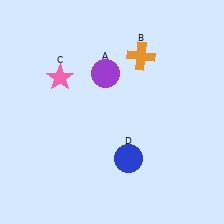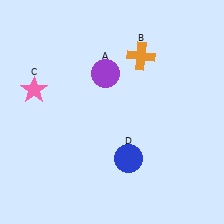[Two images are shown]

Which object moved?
The pink star (C) moved left.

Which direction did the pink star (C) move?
The pink star (C) moved left.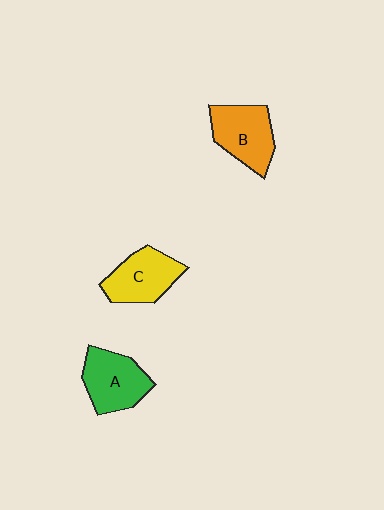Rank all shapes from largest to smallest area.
From largest to smallest: A (green), B (orange), C (yellow).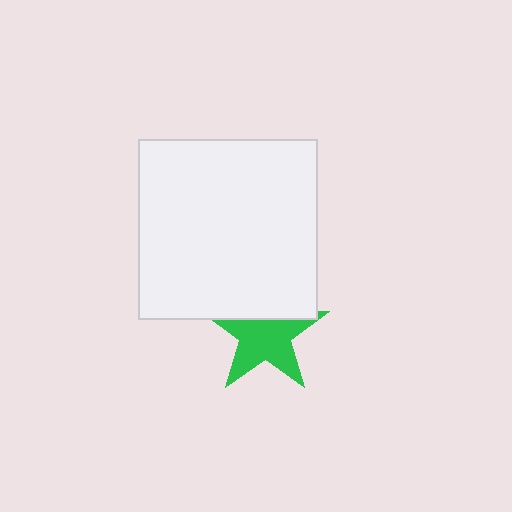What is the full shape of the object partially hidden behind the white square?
The partially hidden object is a green star.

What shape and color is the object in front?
The object in front is a white square.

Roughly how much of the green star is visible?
Most of it is visible (roughly 69%).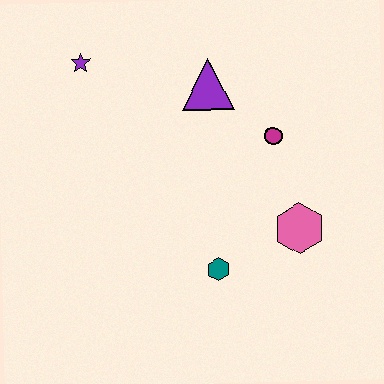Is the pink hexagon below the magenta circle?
Yes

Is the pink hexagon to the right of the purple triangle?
Yes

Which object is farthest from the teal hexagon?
The purple star is farthest from the teal hexagon.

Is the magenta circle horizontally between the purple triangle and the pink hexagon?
Yes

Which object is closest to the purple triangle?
The magenta circle is closest to the purple triangle.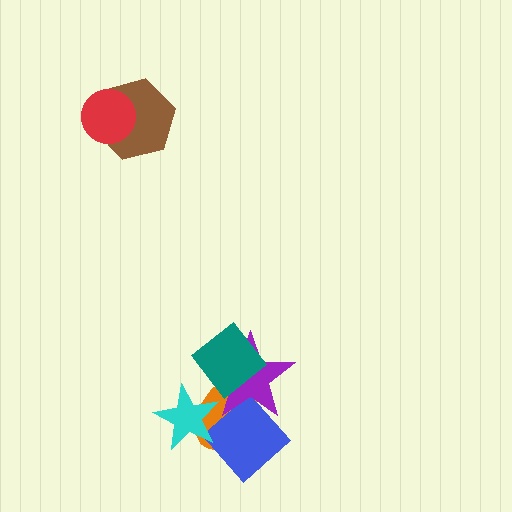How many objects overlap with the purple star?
3 objects overlap with the purple star.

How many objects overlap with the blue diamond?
2 objects overlap with the blue diamond.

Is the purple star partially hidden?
Yes, it is partially covered by another shape.